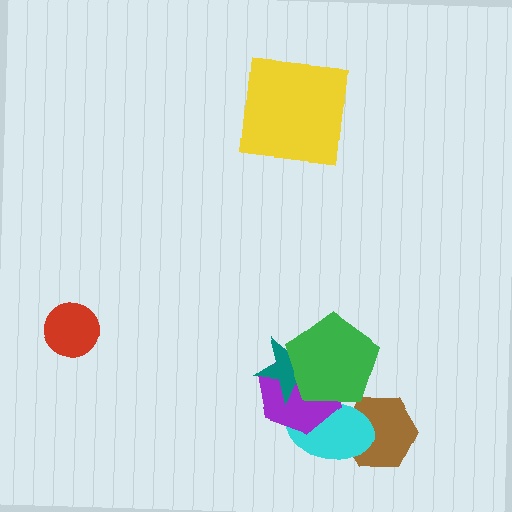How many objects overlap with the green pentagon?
3 objects overlap with the green pentagon.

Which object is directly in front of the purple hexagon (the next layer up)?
The teal star is directly in front of the purple hexagon.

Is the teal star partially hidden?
Yes, it is partially covered by another shape.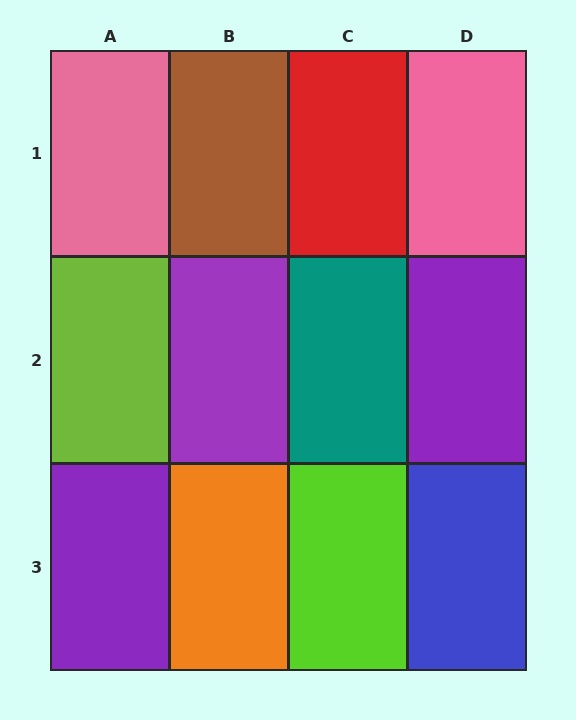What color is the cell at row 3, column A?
Purple.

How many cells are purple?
3 cells are purple.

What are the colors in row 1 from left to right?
Pink, brown, red, pink.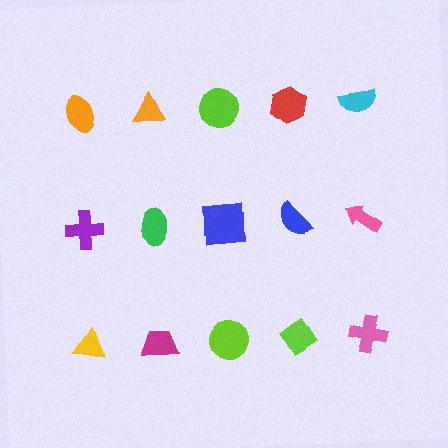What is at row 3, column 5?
A pink cross.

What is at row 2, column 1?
A purple cross.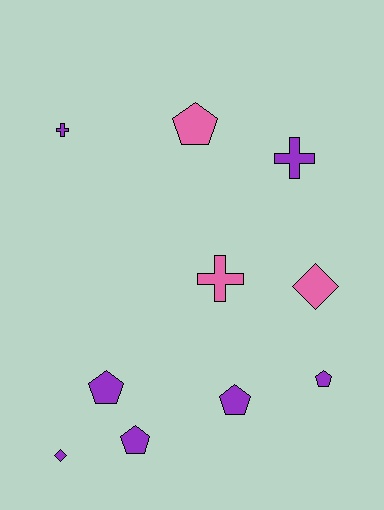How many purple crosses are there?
There are 2 purple crosses.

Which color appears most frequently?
Purple, with 7 objects.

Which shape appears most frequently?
Pentagon, with 5 objects.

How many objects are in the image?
There are 10 objects.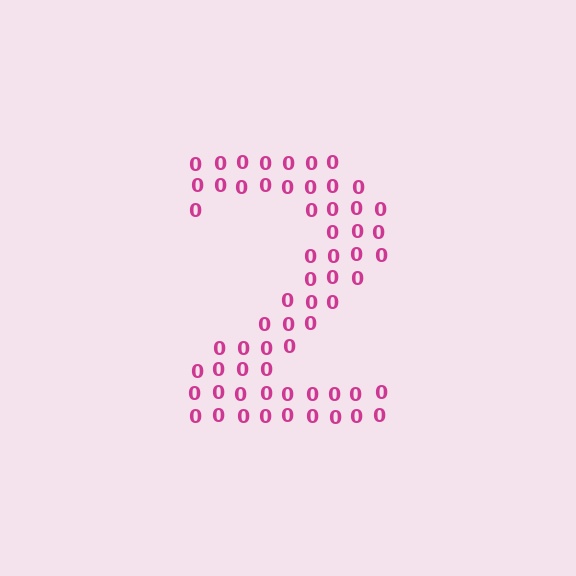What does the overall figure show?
The overall figure shows the digit 2.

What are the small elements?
The small elements are digit 0's.